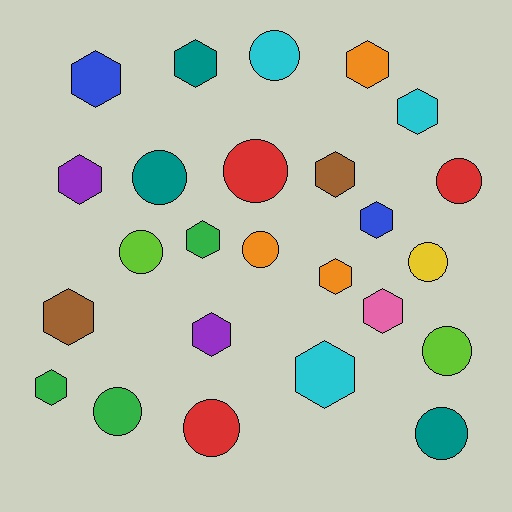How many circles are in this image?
There are 11 circles.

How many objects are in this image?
There are 25 objects.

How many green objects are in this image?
There are 3 green objects.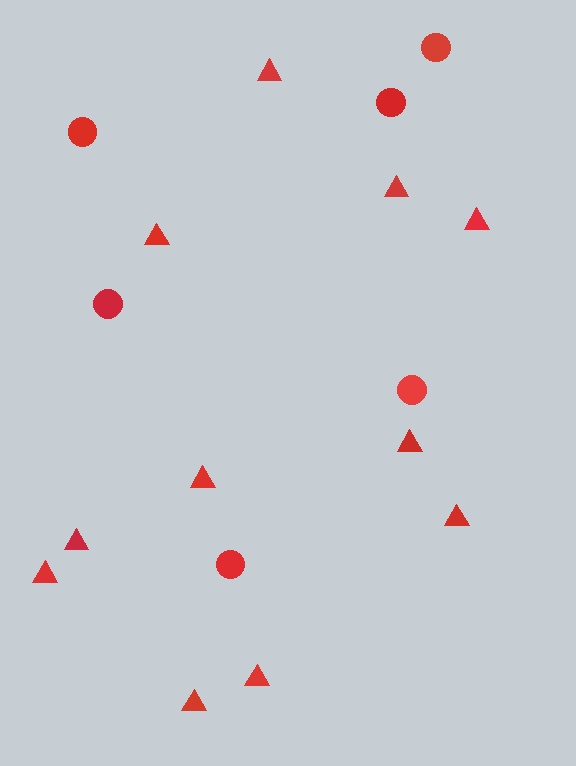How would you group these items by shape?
There are 2 groups: one group of triangles (11) and one group of circles (6).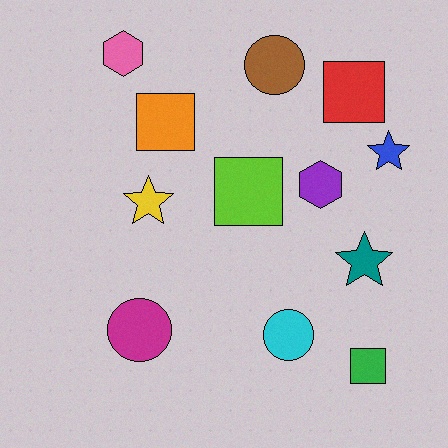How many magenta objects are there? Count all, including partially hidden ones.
There is 1 magenta object.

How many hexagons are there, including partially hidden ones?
There are 2 hexagons.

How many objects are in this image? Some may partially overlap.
There are 12 objects.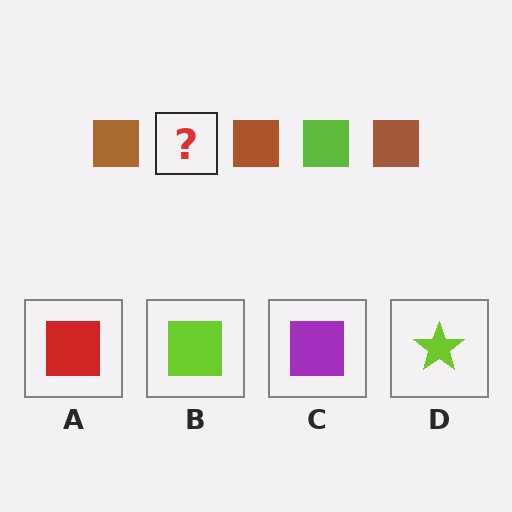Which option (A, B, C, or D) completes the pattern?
B.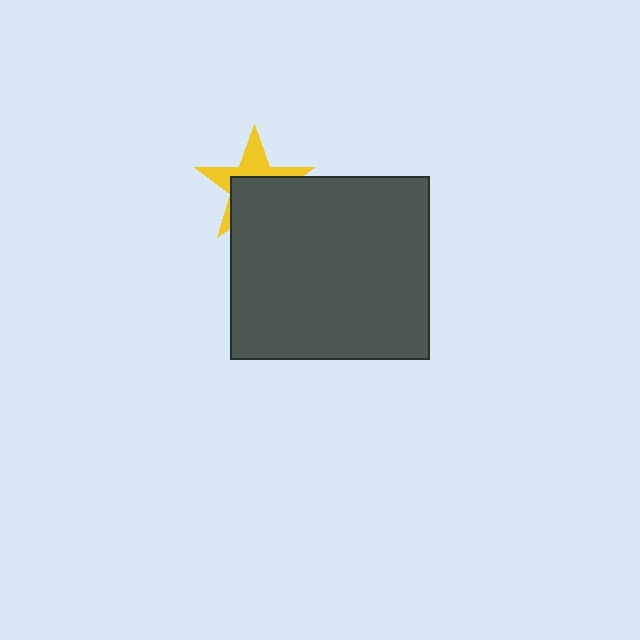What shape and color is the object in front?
The object in front is a dark gray rectangle.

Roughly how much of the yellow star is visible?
A small part of it is visible (roughly 43%).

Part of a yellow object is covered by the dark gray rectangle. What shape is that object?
It is a star.